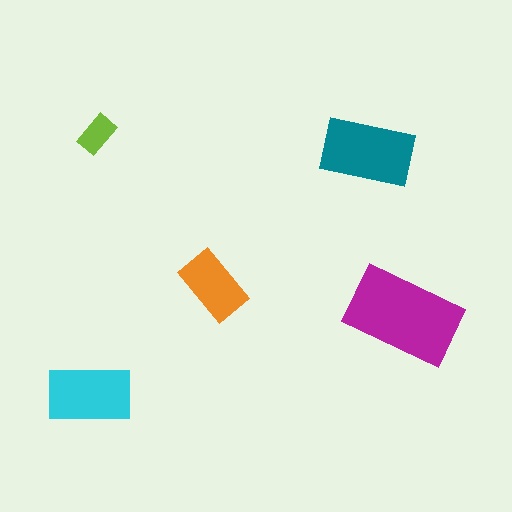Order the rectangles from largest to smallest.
the magenta one, the teal one, the cyan one, the orange one, the lime one.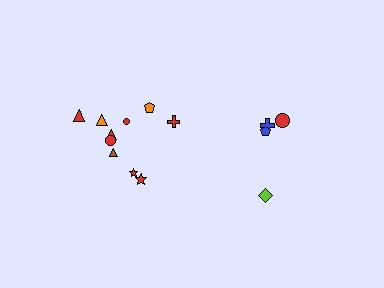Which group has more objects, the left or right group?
The left group.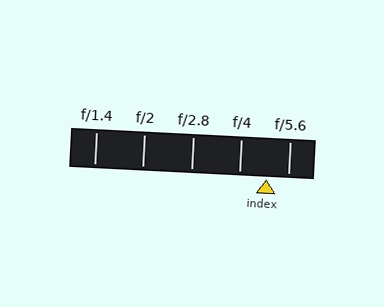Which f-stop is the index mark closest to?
The index mark is closest to f/5.6.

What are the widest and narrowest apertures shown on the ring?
The widest aperture shown is f/1.4 and the narrowest is f/5.6.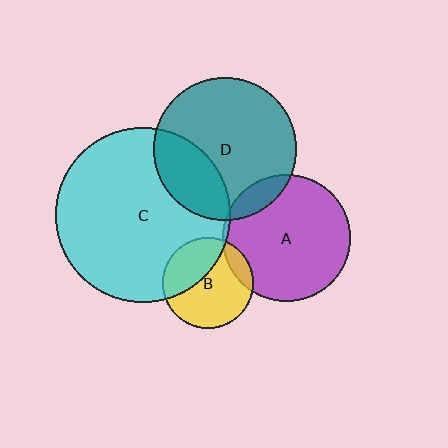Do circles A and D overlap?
Yes.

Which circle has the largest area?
Circle C (cyan).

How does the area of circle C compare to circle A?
Approximately 1.9 times.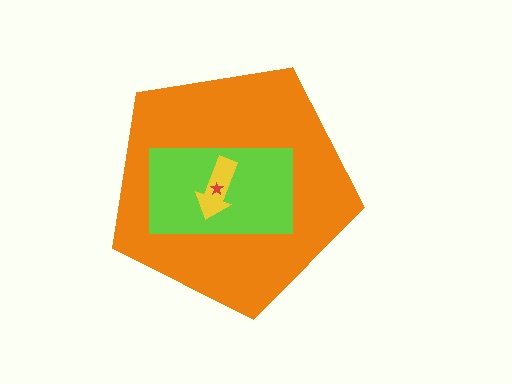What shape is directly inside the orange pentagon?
The lime rectangle.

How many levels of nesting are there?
4.